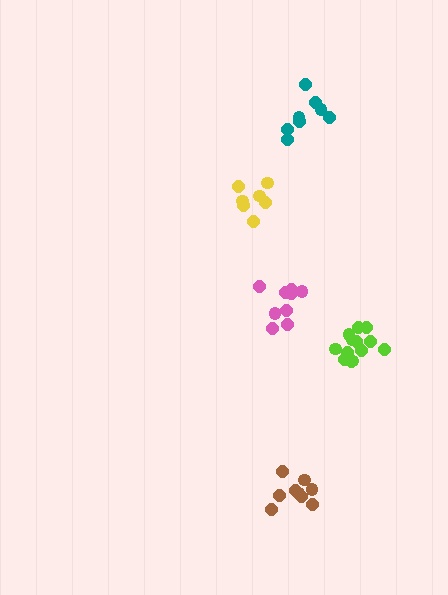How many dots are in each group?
Group 1: 7 dots, Group 2: 9 dots, Group 3: 9 dots, Group 4: 13 dots, Group 5: 8 dots (46 total).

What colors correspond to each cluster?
The clusters are colored: yellow, pink, brown, lime, teal.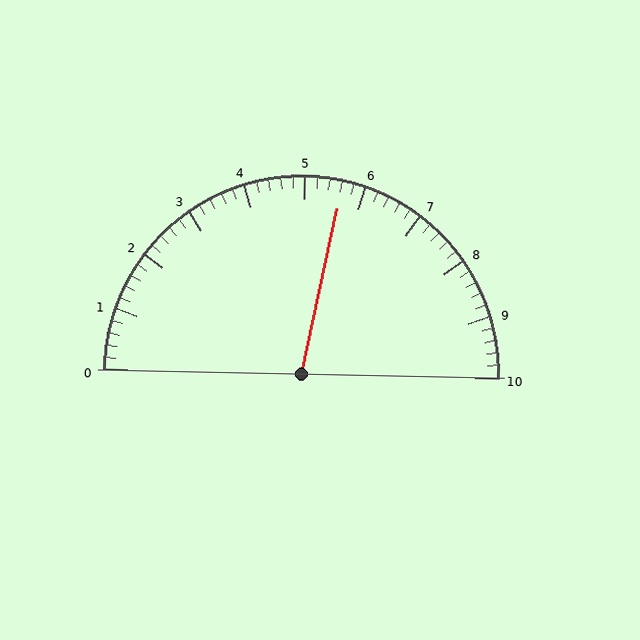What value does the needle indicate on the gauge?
The needle indicates approximately 5.6.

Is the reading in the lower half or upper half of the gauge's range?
The reading is in the upper half of the range (0 to 10).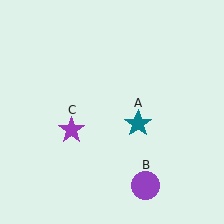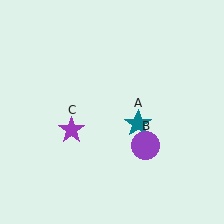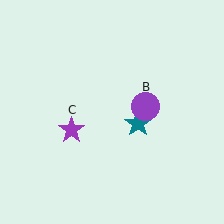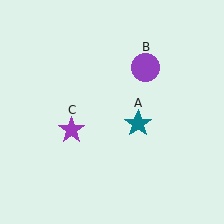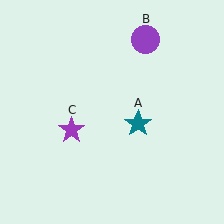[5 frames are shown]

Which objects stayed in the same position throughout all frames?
Teal star (object A) and purple star (object C) remained stationary.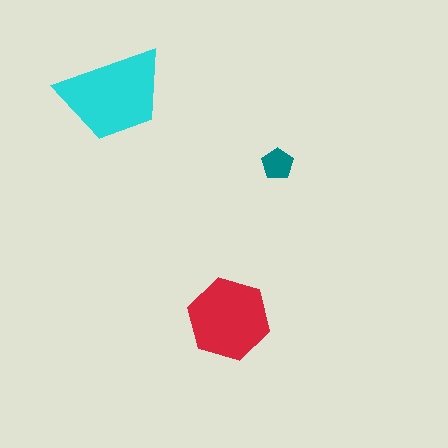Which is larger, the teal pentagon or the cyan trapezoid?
The cyan trapezoid.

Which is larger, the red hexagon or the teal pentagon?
The red hexagon.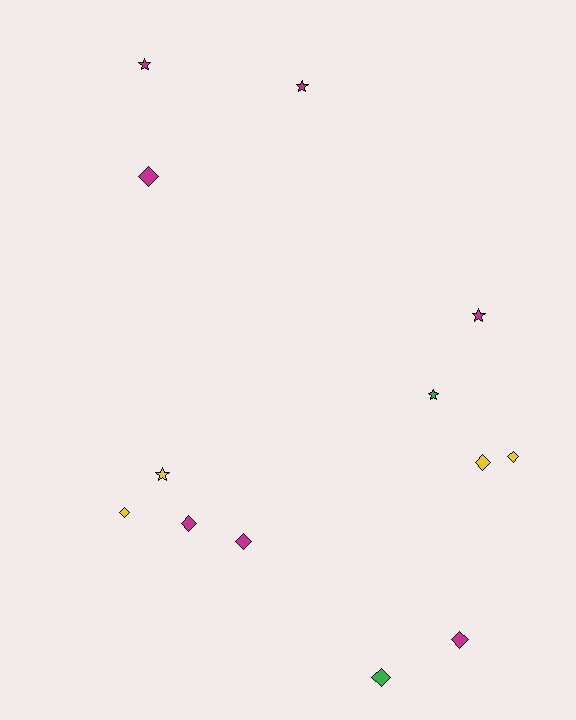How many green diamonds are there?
There is 1 green diamond.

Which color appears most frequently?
Magenta, with 7 objects.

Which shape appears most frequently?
Diamond, with 8 objects.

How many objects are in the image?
There are 13 objects.